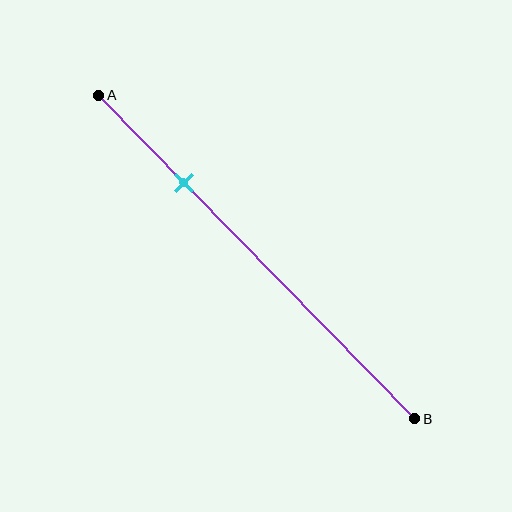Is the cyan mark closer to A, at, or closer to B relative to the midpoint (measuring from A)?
The cyan mark is closer to point A than the midpoint of segment AB.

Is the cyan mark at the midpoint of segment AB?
No, the mark is at about 25% from A, not at the 50% midpoint.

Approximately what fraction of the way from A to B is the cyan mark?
The cyan mark is approximately 25% of the way from A to B.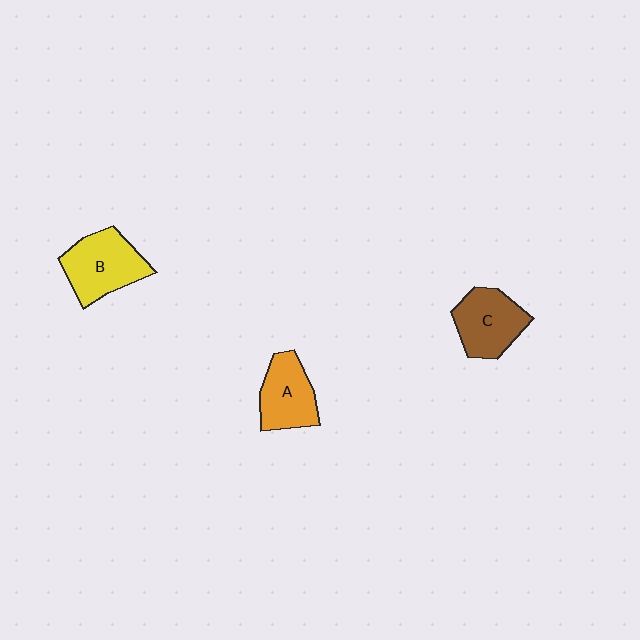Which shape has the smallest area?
Shape A (orange).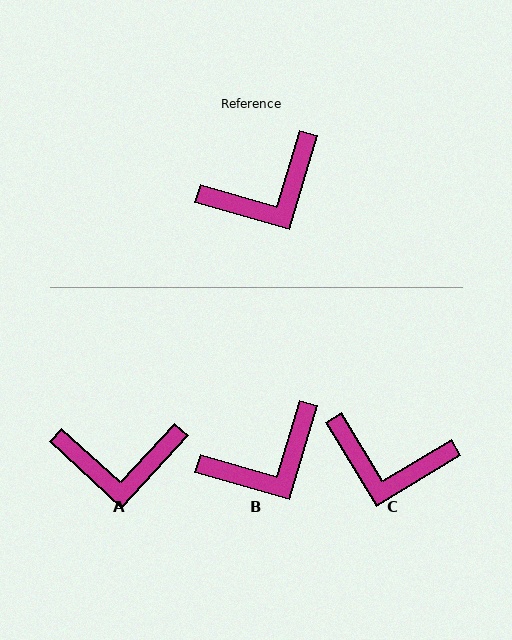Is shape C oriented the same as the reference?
No, it is off by about 43 degrees.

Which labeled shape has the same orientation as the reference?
B.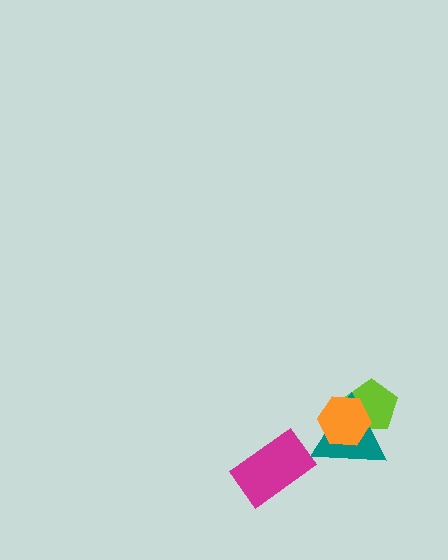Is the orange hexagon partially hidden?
No, no other shape covers it.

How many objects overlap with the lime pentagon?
2 objects overlap with the lime pentagon.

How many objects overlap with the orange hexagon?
2 objects overlap with the orange hexagon.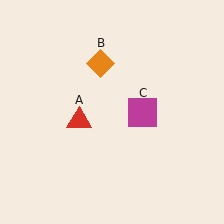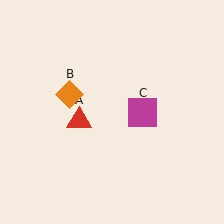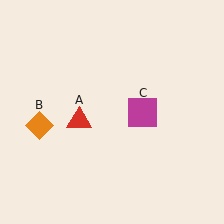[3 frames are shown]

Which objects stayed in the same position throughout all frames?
Red triangle (object A) and magenta square (object C) remained stationary.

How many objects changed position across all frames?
1 object changed position: orange diamond (object B).